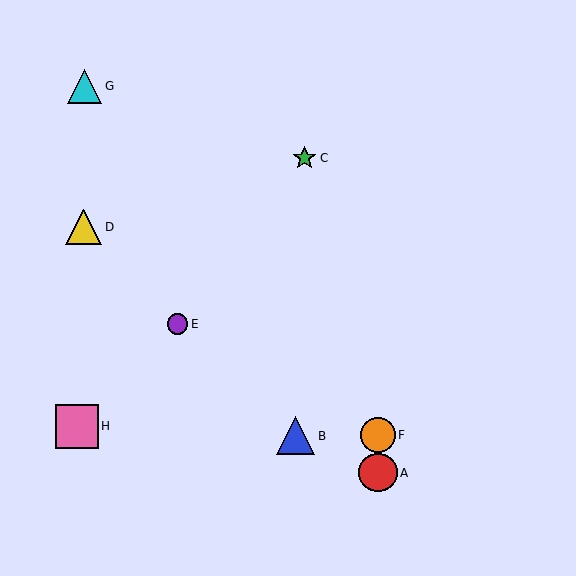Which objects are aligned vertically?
Objects A, F are aligned vertically.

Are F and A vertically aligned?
Yes, both are at x≈378.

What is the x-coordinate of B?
Object B is at x≈296.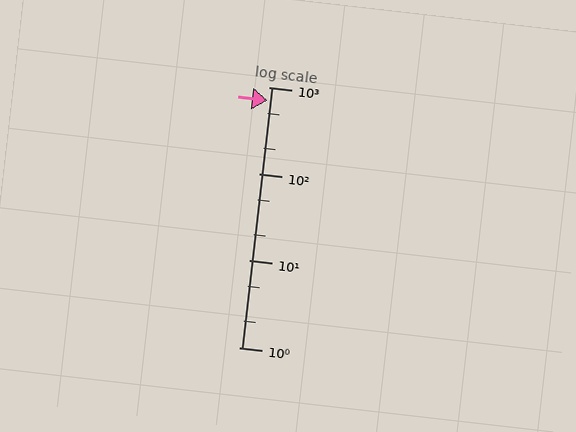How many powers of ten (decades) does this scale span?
The scale spans 3 decades, from 1 to 1000.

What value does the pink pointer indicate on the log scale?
The pointer indicates approximately 700.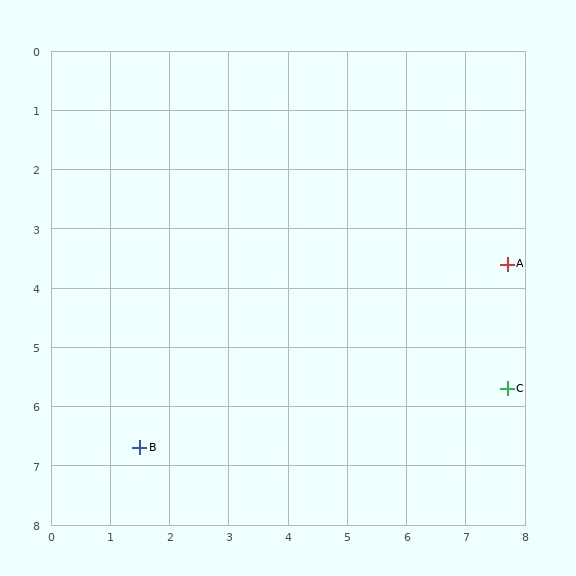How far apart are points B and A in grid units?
Points B and A are about 6.9 grid units apart.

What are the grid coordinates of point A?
Point A is at approximately (7.7, 3.6).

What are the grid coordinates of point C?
Point C is at approximately (7.7, 5.7).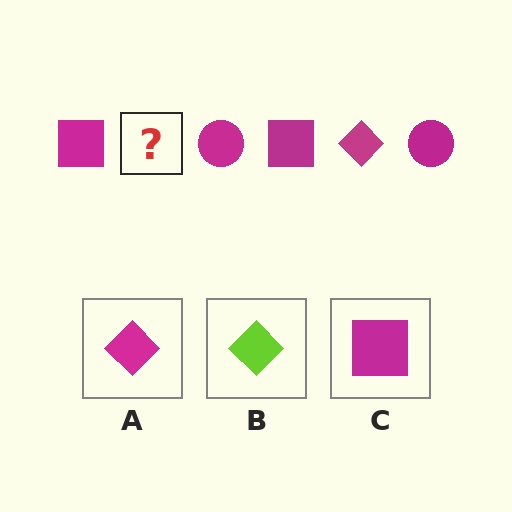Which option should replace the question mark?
Option A.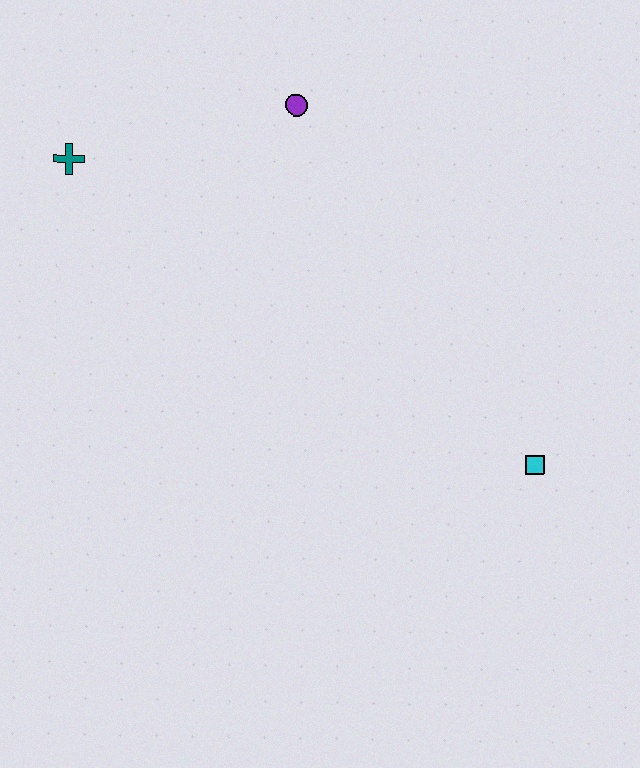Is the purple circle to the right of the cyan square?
No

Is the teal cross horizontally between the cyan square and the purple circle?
No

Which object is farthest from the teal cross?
The cyan square is farthest from the teal cross.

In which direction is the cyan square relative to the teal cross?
The cyan square is to the right of the teal cross.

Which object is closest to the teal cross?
The purple circle is closest to the teal cross.